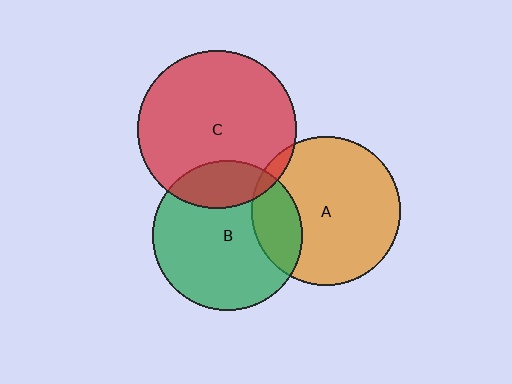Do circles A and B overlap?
Yes.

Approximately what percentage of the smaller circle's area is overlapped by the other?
Approximately 20%.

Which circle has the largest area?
Circle C (red).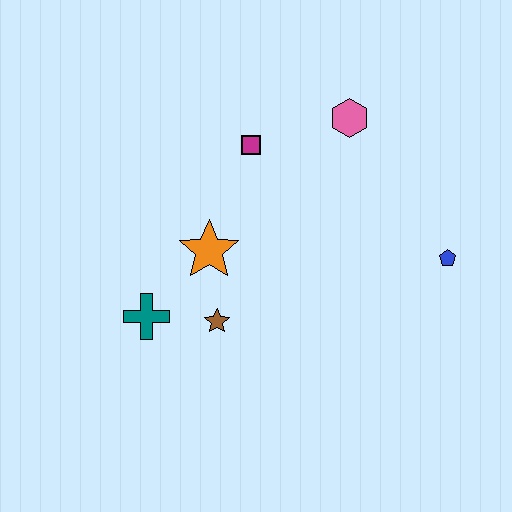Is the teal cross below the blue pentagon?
Yes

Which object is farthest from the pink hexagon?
The teal cross is farthest from the pink hexagon.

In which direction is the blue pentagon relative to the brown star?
The blue pentagon is to the right of the brown star.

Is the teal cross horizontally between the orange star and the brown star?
No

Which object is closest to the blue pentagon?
The pink hexagon is closest to the blue pentagon.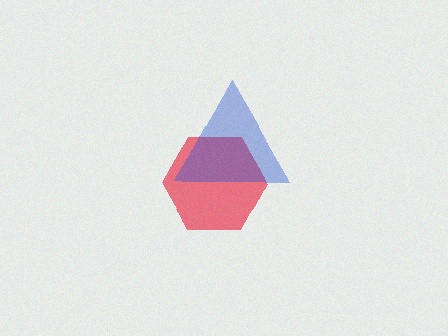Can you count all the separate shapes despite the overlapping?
Yes, there are 2 separate shapes.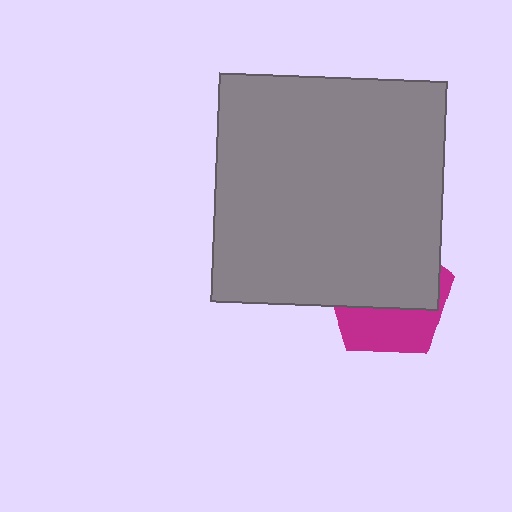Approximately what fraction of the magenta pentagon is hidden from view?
Roughly 60% of the magenta pentagon is hidden behind the gray square.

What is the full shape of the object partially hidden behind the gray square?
The partially hidden object is a magenta pentagon.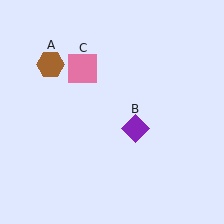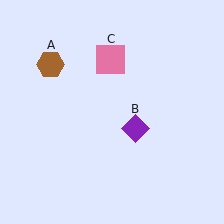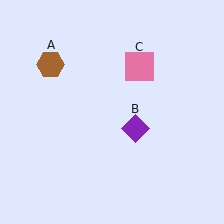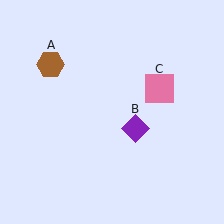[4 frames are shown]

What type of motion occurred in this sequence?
The pink square (object C) rotated clockwise around the center of the scene.